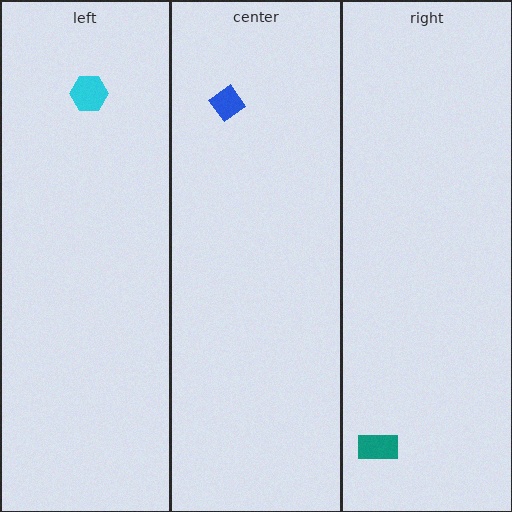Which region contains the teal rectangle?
The right region.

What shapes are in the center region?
The blue diamond.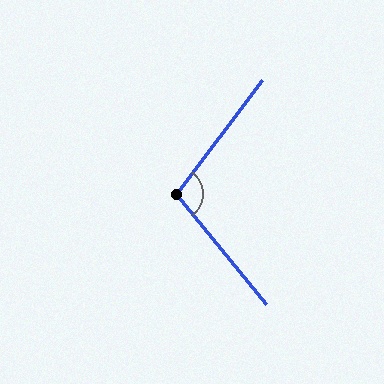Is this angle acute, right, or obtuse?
It is obtuse.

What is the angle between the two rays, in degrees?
Approximately 104 degrees.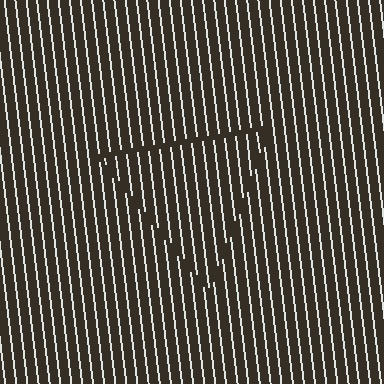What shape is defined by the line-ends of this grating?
An illusory triangle. The interior of the shape contains the same grating, shifted by half a period — the contour is defined by the phase discontinuity where line-ends from the inner and outer gratings abut.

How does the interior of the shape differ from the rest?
The interior of the shape contains the same grating, shifted by half a period — the contour is defined by the phase discontinuity where line-ends from the inner and outer gratings abut.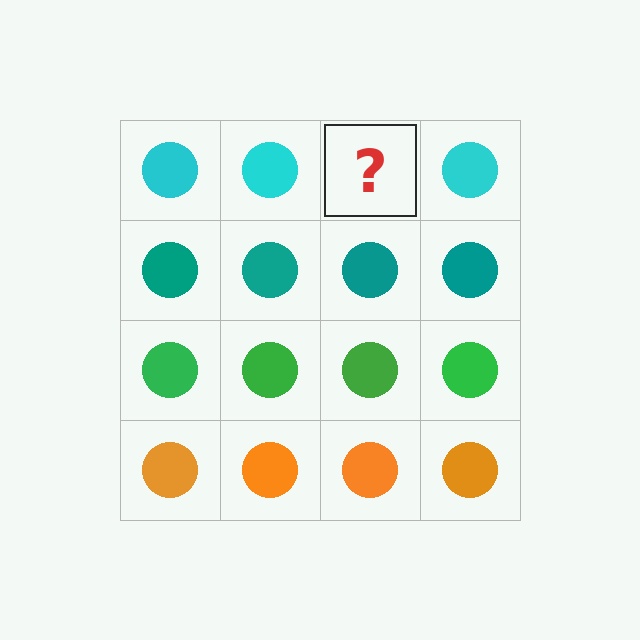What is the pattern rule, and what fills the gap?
The rule is that each row has a consistent color. The gap should be filled with a cyan circle.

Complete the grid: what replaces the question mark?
The question mark should be replaced with a cyan circle.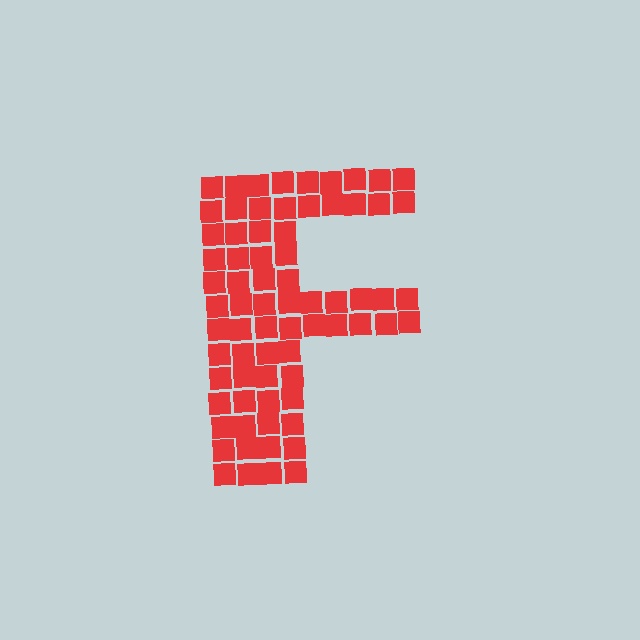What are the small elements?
The small elements are squares.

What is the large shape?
The large shape is the letter F.